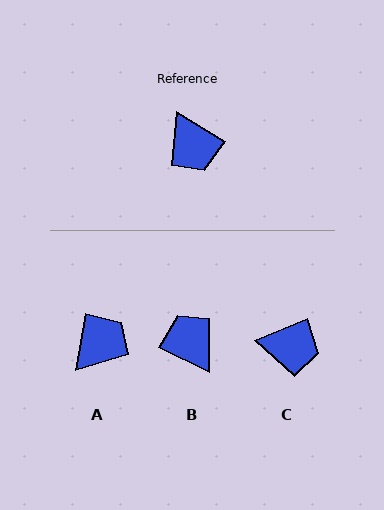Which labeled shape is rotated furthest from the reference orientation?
B, about 175 degrees away.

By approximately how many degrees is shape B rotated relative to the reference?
Approximately 175 degrees clockwise.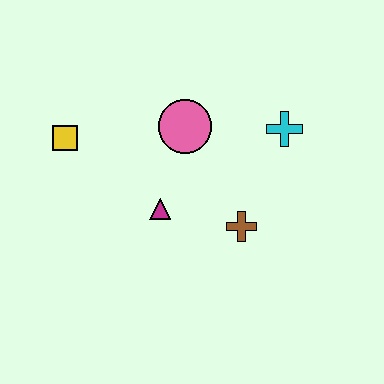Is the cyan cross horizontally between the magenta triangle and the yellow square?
No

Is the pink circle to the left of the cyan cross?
Yes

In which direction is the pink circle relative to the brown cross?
The pink circle is above the brown cross.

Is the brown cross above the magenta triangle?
No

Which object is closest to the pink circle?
The magenta triangle is closest to the pink circle.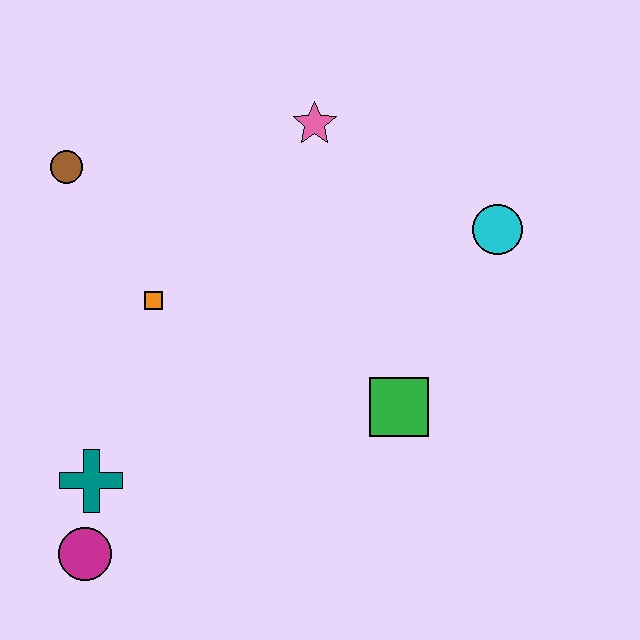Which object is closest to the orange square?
The brown circle is closest to the orange square.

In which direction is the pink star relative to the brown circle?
The pink star is to the right of the brown circle.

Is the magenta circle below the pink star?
Yes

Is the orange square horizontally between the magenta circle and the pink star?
Yes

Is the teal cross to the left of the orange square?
Yes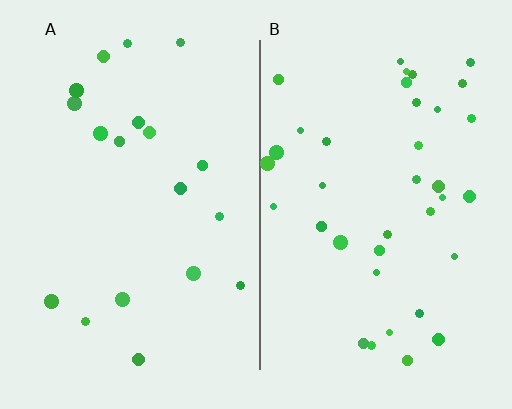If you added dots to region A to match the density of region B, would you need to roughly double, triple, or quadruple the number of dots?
Approximately double.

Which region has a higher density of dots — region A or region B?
B (the right).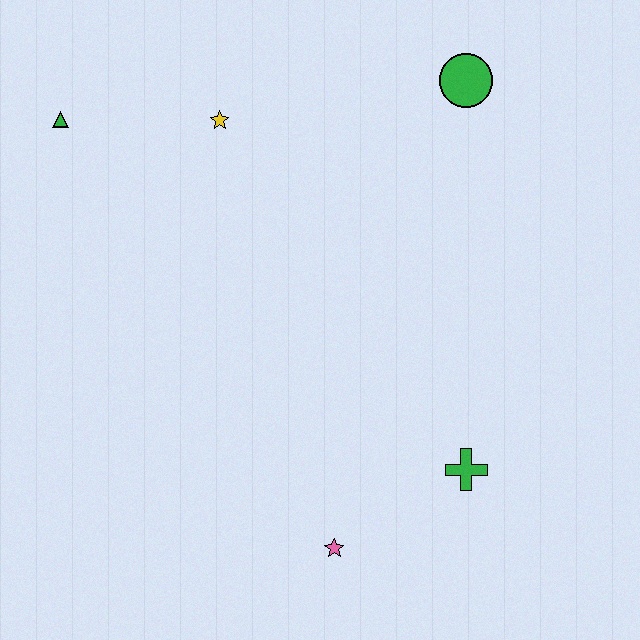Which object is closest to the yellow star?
The green triangle is closest to the yellow star.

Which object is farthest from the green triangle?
The green cross is farthest from the green triangle.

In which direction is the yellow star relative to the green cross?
The yellow star is above the green cross.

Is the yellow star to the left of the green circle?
Yes